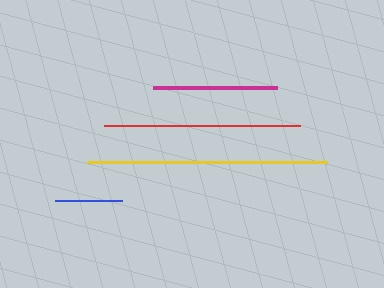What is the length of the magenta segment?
The magenta segment is approximately 124 pixels long.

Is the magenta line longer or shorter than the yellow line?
The yellow line is longer than the magenta line.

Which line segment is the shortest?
The blue line is the shortest at approximately 66 pixels.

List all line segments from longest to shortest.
From longest to shortest: yellow, red, magenta, blue.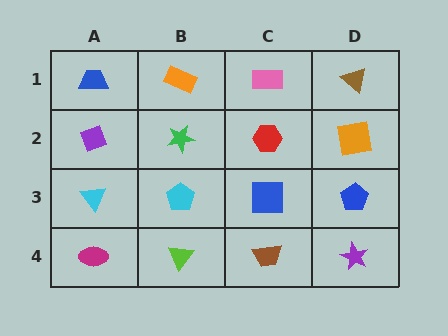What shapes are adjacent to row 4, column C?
A blue square (row 3, column C), a lime triangle (row 4, column B), a purple star (row 4, column D).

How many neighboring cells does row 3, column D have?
3.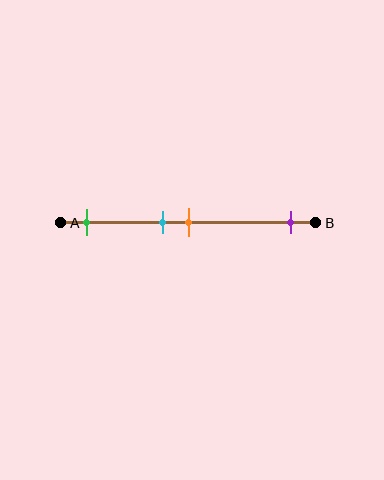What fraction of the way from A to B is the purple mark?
The purple mark is approximately 90% (0.9) of the way from A to B.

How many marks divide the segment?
There are 4 marks dividing the segment.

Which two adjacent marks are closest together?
The cyan and orange marks are the closest adjacent pair.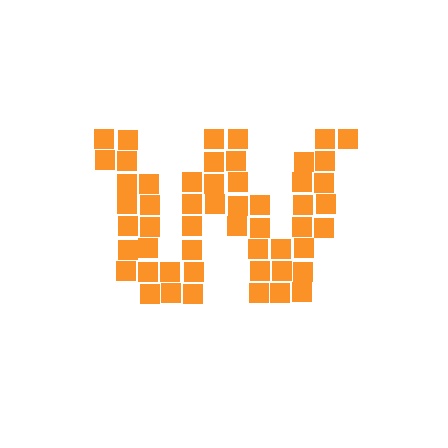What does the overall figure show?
The overall figure shows the letter W.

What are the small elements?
The small elements are squares.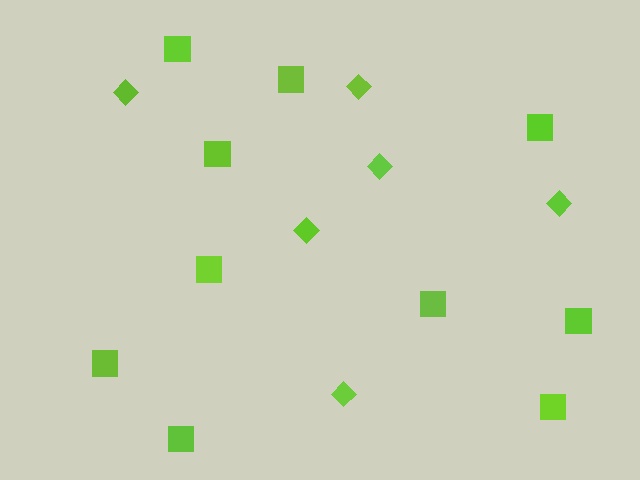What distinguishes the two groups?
There are 2 groups: one group of diamonds (6) and one group of squares (10).